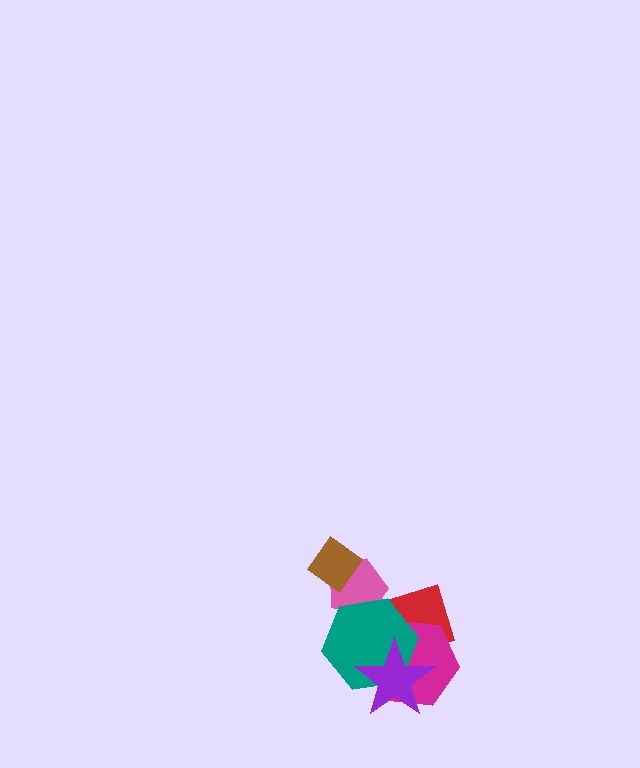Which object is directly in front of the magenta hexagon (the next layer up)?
The teal hexagon is directly in front of the magenta hexagon.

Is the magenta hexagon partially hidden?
Yes, it is partially covered by another shape.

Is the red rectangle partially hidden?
Yes, it is partially covered by another shape.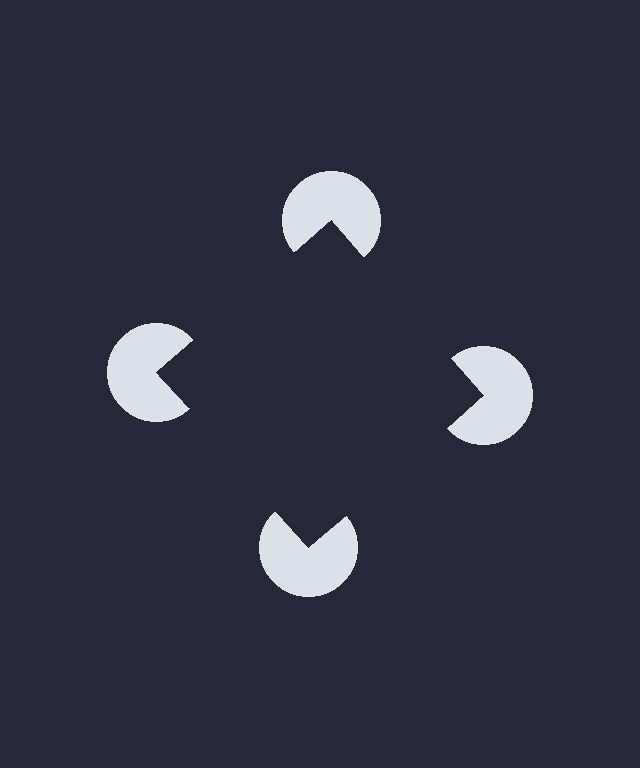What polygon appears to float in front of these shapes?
An illusory square — its edges are inferred from the aligned wedge cuts in the pac-man discs, not physically drawn.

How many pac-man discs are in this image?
There are 4 — one at each vertex of the illusory square.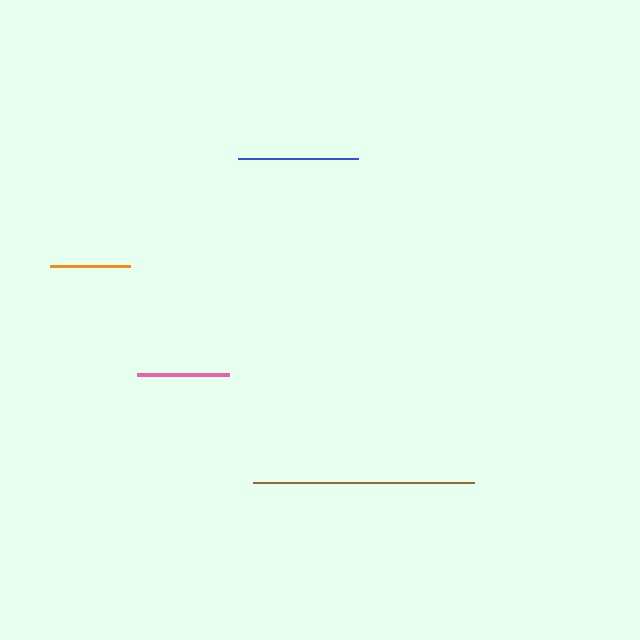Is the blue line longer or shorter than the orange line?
The blue line is longer than the orange line.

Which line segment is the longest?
The brown line is the longest at approximately 221 pixels.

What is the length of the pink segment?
The pink segment is approximately 92 pixels long.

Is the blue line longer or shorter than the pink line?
The blue line is longer than the pink line.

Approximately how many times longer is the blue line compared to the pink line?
The blue line is approximately 1.3 times the length of the pink line.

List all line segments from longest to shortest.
From longest to shortest: brown, blue, pink, orange.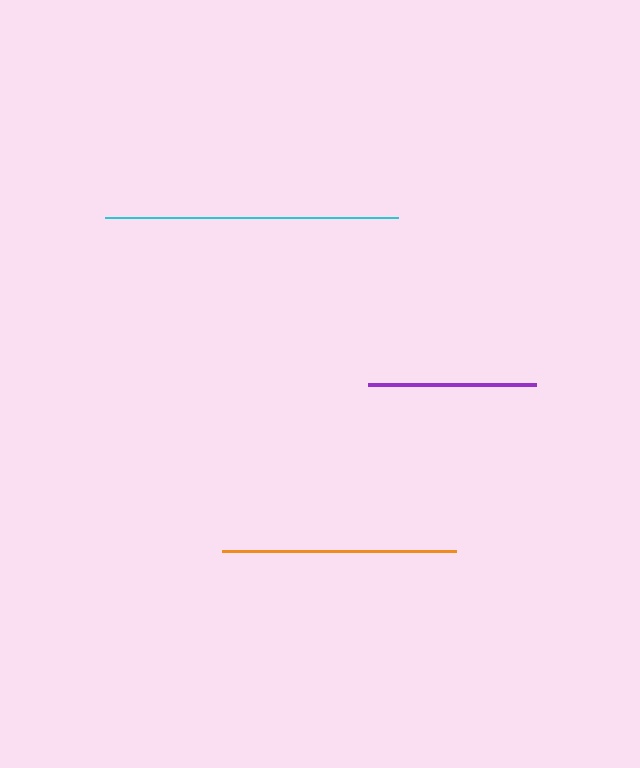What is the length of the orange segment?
The orange segment is approximately 234 pixels long.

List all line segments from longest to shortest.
From longest to shortest: cyan, orange, purple.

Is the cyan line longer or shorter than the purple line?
The cyan line is longer than the purple line.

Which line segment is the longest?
The cyan line is the longest at approximately 293 pixels.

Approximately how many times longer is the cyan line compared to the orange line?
The cyan line is approximately 1.3 times the length of the orange line.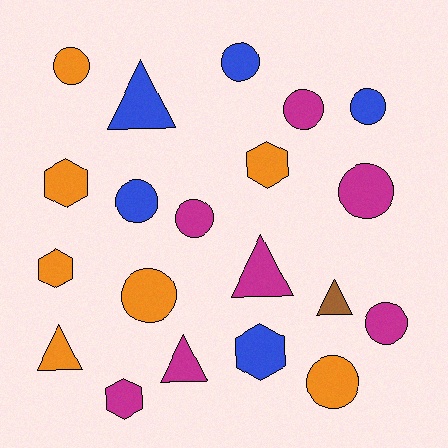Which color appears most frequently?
Magenta, with 7 objects.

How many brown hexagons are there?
There are no brown hexagons.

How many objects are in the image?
There are 20 objects.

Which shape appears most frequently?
Circle, with 10 objects.